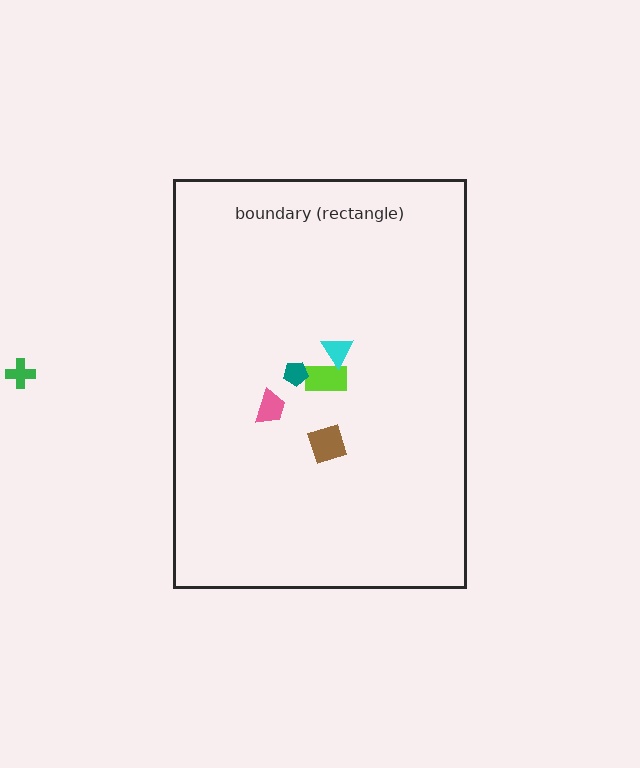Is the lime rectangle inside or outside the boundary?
Inside.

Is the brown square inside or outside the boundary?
Inside.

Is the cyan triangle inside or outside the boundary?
Inside.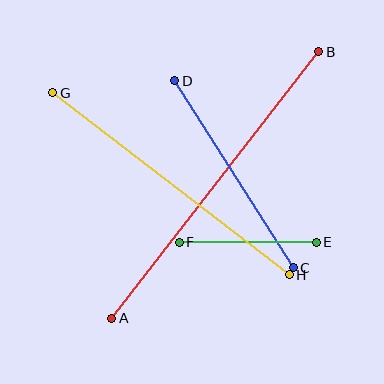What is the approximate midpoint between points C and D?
The midpoint is at approximately (234, 174) pixels.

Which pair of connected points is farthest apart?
Points A and B are farthest apart.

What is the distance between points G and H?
The distance is approximately 299 pixels.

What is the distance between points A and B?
The distance is approximately 337 pixels.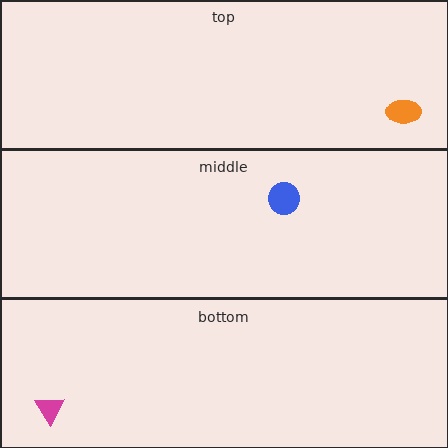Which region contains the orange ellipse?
The top region.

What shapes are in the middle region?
The blue circle.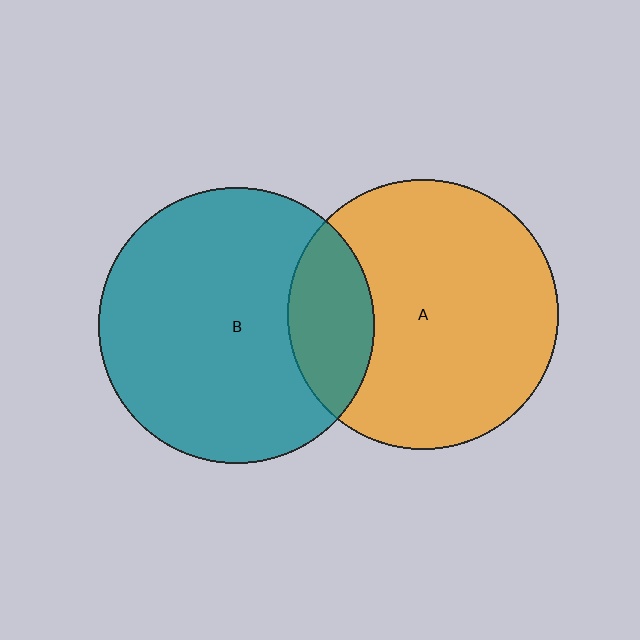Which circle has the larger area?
Circle B (teal).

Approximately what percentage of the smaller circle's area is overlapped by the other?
Approximately 20%.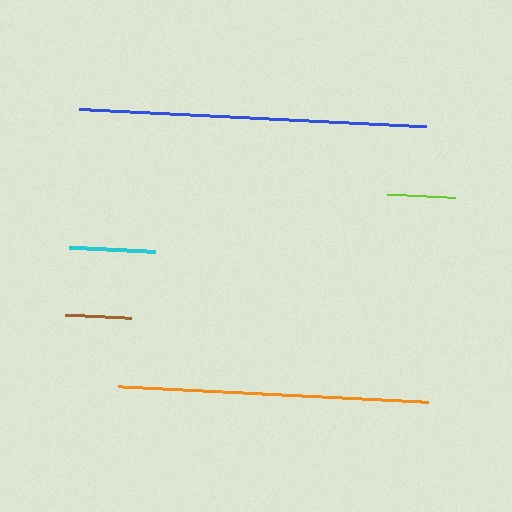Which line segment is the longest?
The blue line is the longest at approximately 347 pixels.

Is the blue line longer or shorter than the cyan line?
The blue line is longer than the cyan line.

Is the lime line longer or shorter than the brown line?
The lime line is longer than the brown line.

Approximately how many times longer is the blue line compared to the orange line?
The blue line is approximately 1.1 times the length of the orange line.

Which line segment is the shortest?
The brown line is the shortest at approximately 66 pixels.